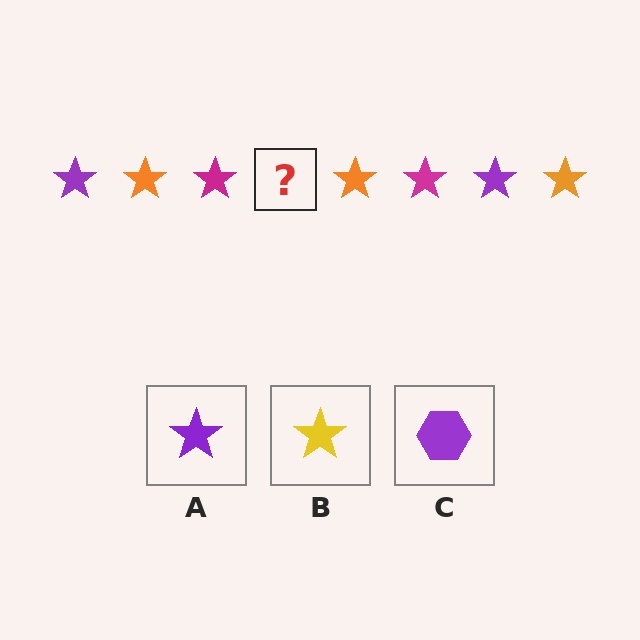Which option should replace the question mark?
Option A.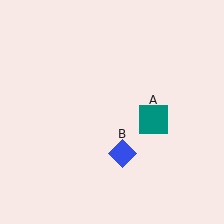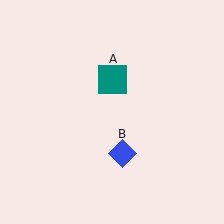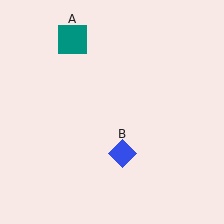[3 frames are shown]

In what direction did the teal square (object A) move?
The teal square (object A) moved up and to the left.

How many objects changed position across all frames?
1 object changed position: teal square (object A).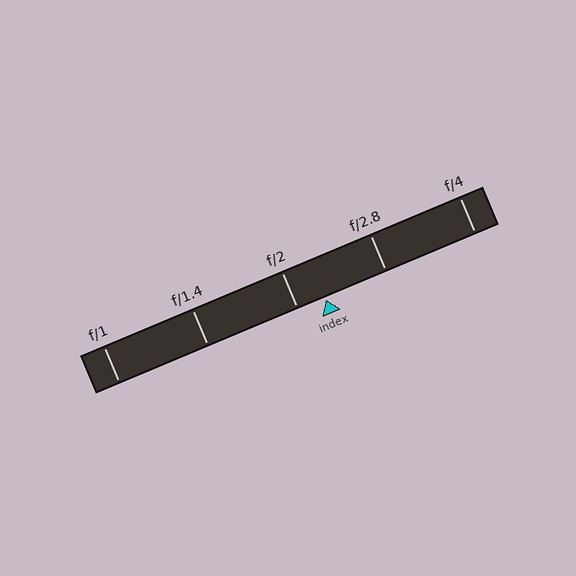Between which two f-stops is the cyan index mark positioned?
The index mark is between f/2 and f/2.8.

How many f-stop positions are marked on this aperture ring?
There are 5 f-stop positions marked.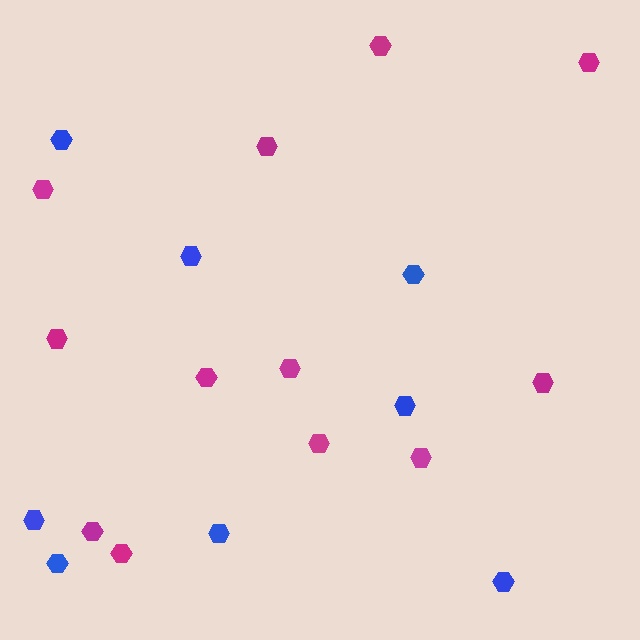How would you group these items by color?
There are 2 groups: one group of magenta hexagons (12) and one group of blue hexagons (8).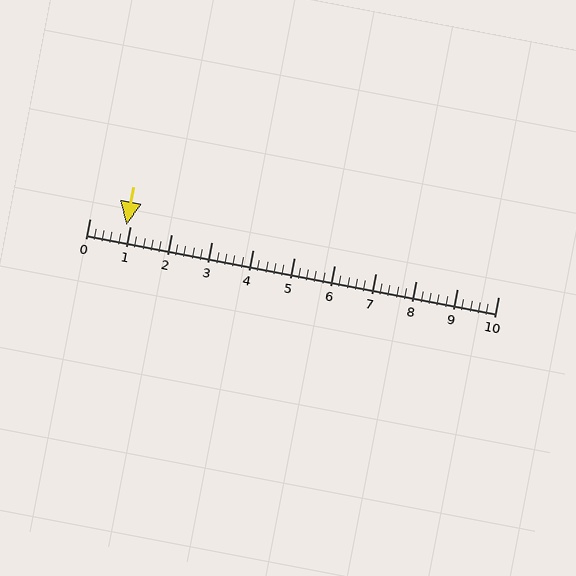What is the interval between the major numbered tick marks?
The major tick marks are spaced 1 units apart.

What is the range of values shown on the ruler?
The ruler shows values from 0 to 10.